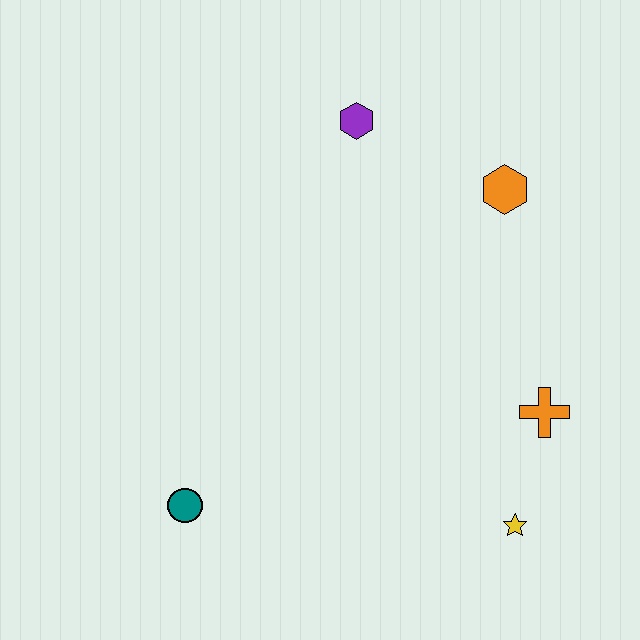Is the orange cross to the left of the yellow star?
No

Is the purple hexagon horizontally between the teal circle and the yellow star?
Yes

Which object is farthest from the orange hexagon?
The teal circle is farthest from the orange hexagon.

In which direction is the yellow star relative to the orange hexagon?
The yellow star is below the orange hexagon.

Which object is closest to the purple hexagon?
The orange hexagon is closest to the purple hexagon.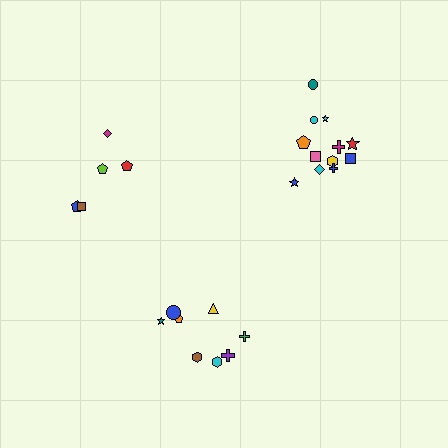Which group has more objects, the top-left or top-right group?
The top-right group.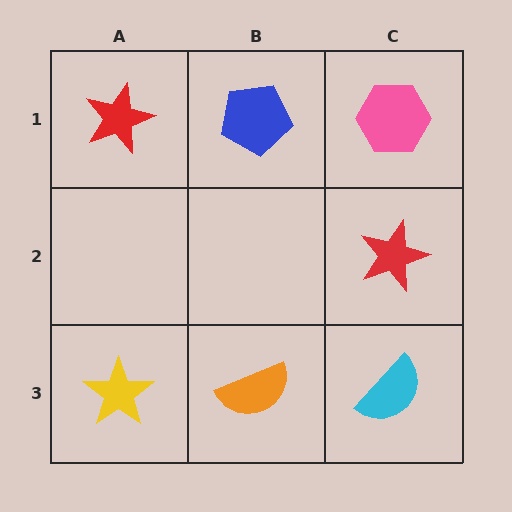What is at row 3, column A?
A yellow star.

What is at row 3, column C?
A cyan semicircle.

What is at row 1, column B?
A blue pentagon.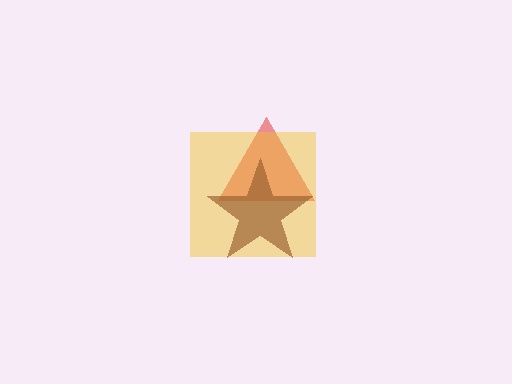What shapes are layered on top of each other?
The layered shapes are: a red triangle, a yellow square, a brown star.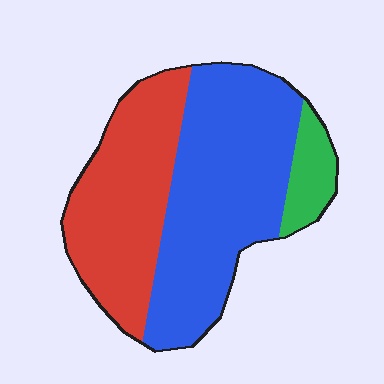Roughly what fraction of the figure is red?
Red takes up between a third and a half of the figure.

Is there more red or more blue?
Blue.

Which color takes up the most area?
Blue, at roughly 55%.